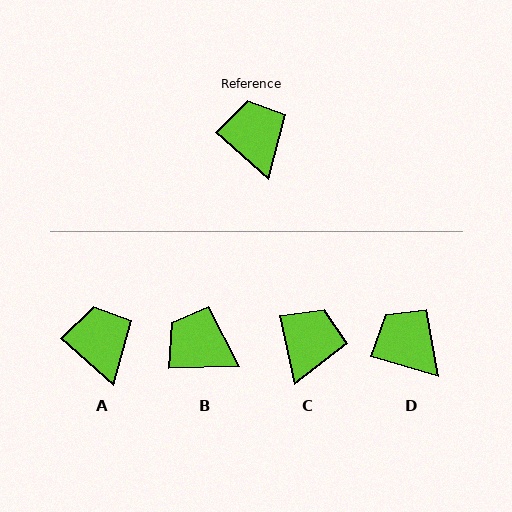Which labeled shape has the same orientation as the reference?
A.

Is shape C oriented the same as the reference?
No, it is off by about 37 degrees.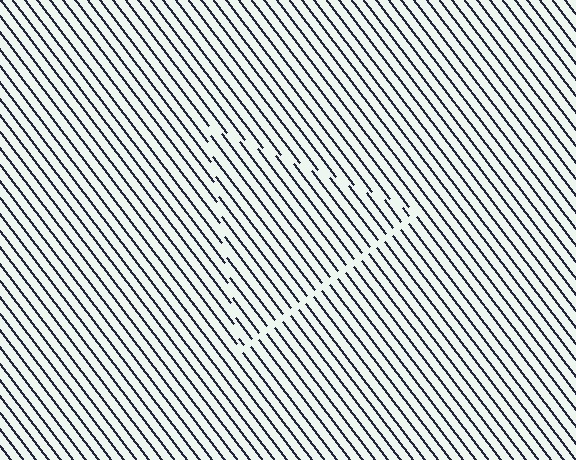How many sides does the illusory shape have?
3 sides — the line-ends trace a triangle.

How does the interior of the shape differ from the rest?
The interior of the shape contains the same grating, shifted by half a period — the contour is defined by the phase discontinuity where line-ends from the inner and outer gratings abut.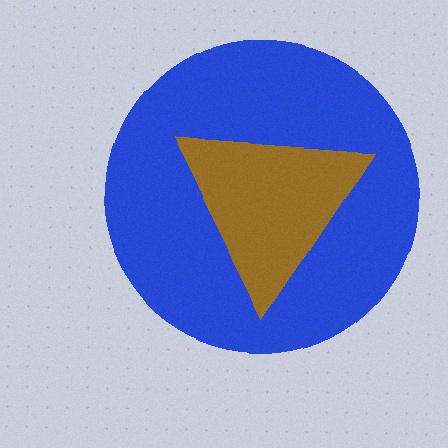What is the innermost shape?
The brown triangle.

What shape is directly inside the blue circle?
The brown triangle.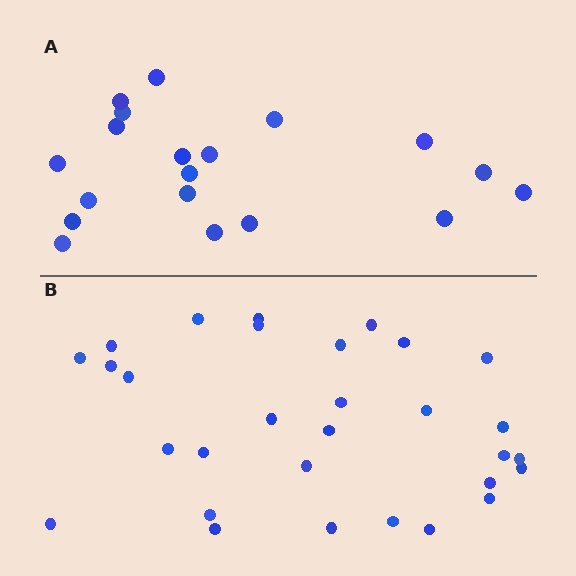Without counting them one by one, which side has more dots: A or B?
Region B (the bottom region) has more dots.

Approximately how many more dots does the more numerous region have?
Region B has roughly 12 or so more dots than region A.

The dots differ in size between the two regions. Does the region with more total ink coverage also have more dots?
No. Region A has more total ink coverage because its dots are larger, but region B actually contains more individual dots. Total area can be misleading — the number of items is what matters here.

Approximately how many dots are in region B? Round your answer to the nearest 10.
About 30 dots.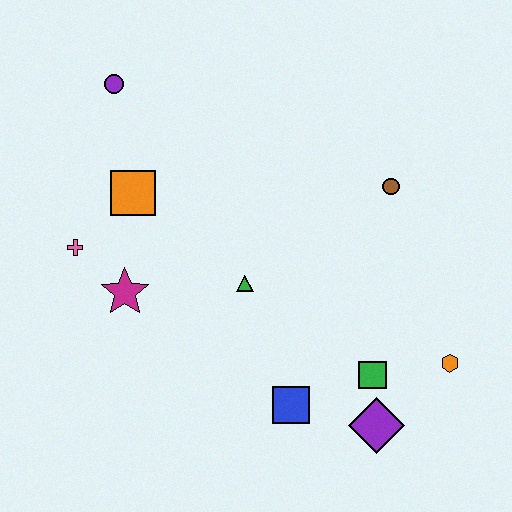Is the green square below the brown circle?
Yes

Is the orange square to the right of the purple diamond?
No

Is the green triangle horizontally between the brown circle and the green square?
No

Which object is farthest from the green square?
The purple circle is farthest from the green square.